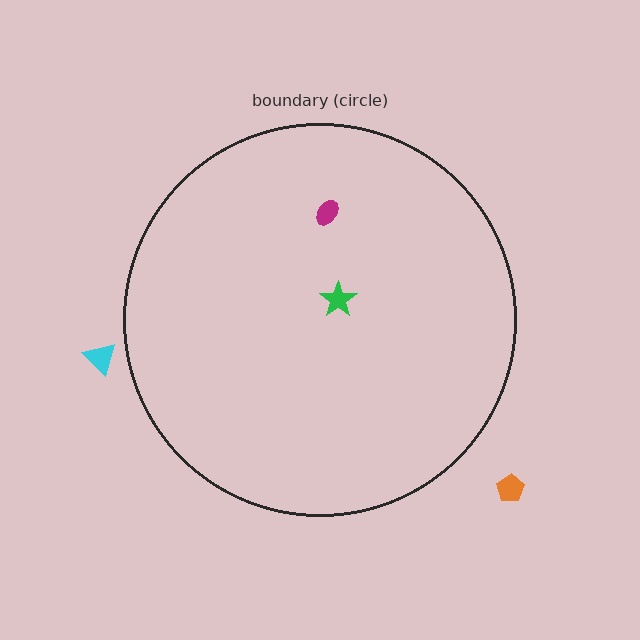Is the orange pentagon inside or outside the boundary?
Outside.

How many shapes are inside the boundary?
2 inside, 2 outside.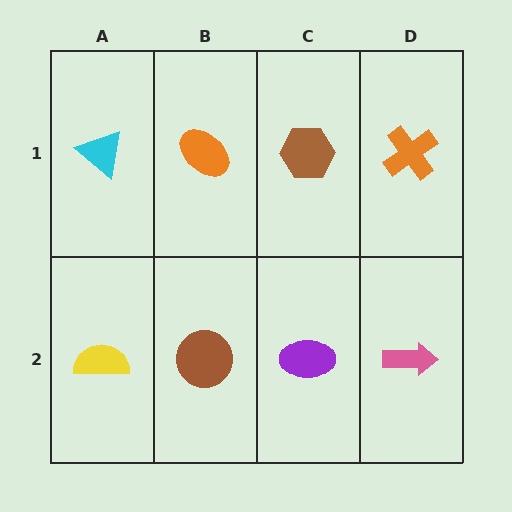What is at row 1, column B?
An orange ellipse.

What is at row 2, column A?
A yellow semicircle.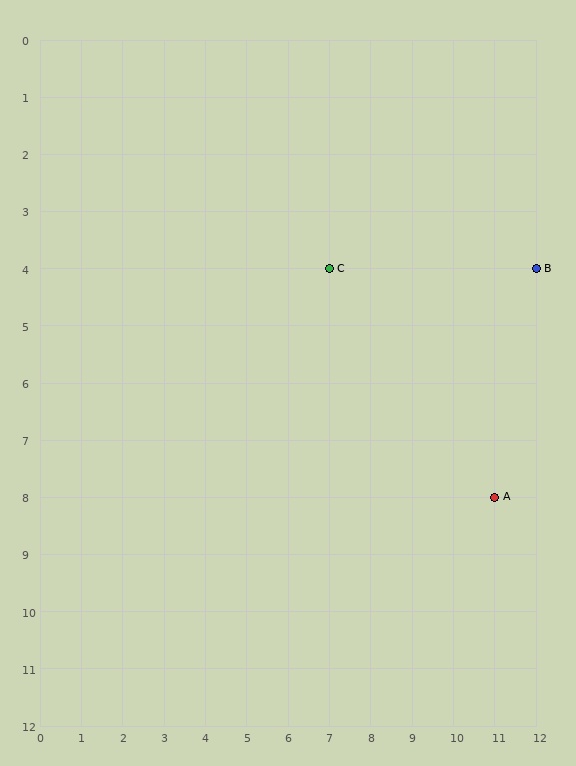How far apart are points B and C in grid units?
Points B and C are 5 columns apart.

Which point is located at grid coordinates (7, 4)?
Point C is at (7, 4).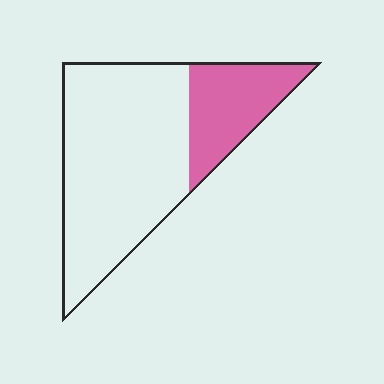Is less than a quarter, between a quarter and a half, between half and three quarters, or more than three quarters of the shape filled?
Between a quarter and a half.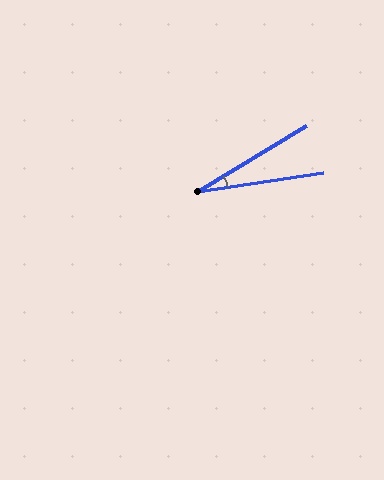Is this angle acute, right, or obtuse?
It is acute.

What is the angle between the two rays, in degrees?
Approximately 23 degrees.